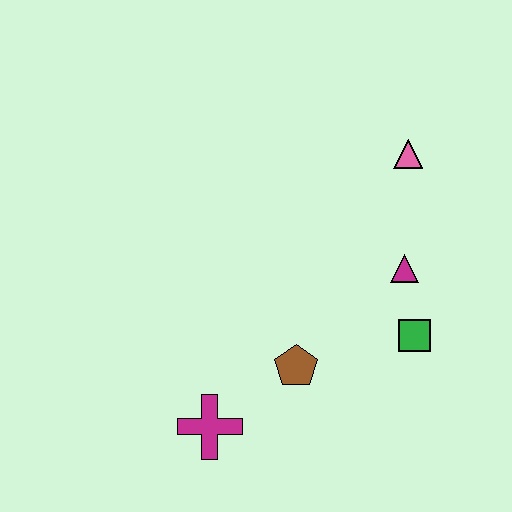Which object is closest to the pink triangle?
The magenta triangle is closest to the pink triangle.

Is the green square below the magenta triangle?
Yes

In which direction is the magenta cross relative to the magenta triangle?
The magenta cross is to the left of the magenta triangle.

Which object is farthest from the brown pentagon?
The pink triangle is farthest from the brown pentagon.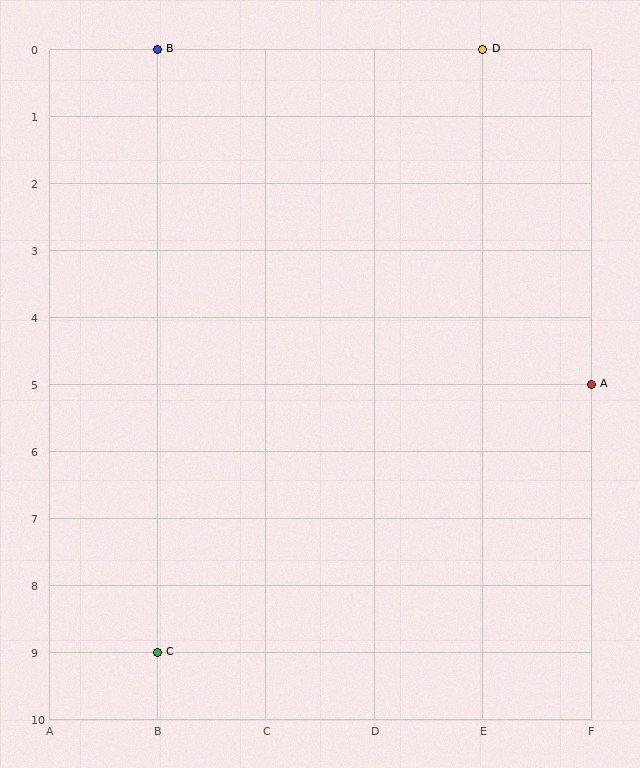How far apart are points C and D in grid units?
Points C and D are 3 columns and 9 rows apart (about 9.5 grid units diagonally).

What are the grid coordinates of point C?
Point C is at grid coordinates (B, 9).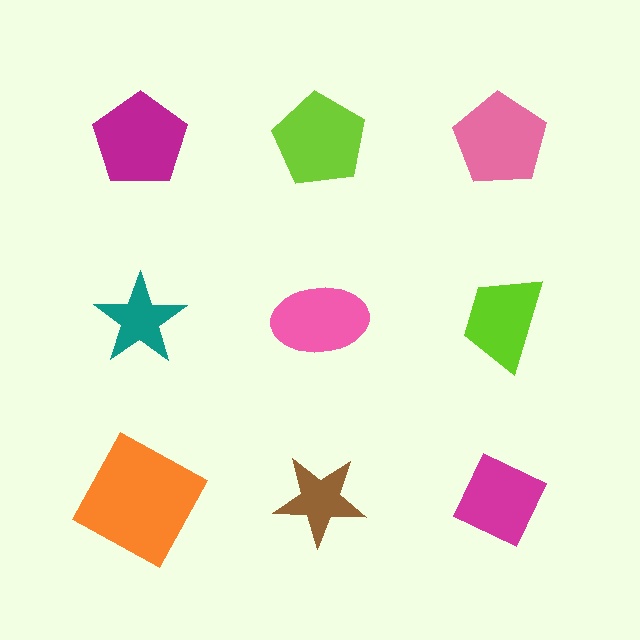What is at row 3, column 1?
An orange square.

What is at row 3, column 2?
A brown star.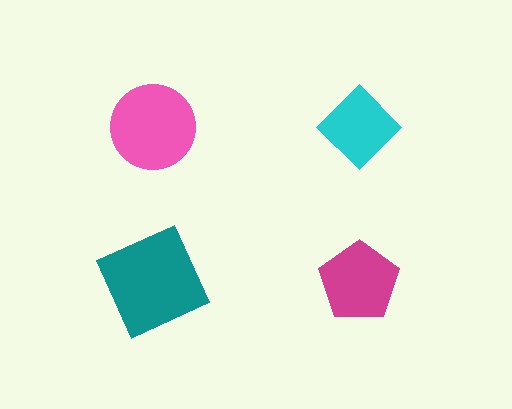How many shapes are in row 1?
2 shapes.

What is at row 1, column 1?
A pink circle.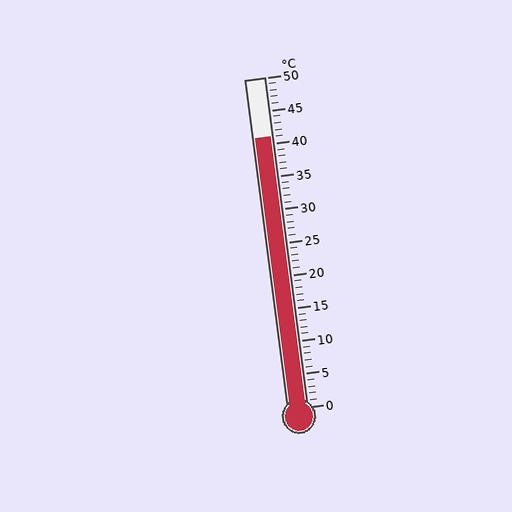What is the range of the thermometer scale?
The thermometer scale ranges from 0°C to 50°C.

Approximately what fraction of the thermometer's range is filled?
The thermometer is filled to approximately 80% of its range.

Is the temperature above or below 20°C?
The temperature is above 20°C.